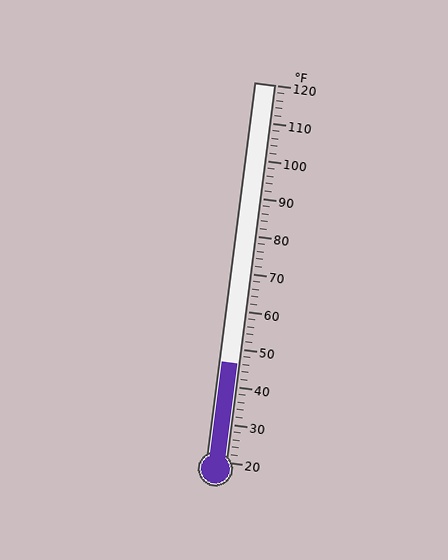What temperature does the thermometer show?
The thermometer shows approximately 46°F.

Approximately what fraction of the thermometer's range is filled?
The thermometer is filled to approximately 25% of its range.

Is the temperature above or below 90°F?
The temperature is below 90°F.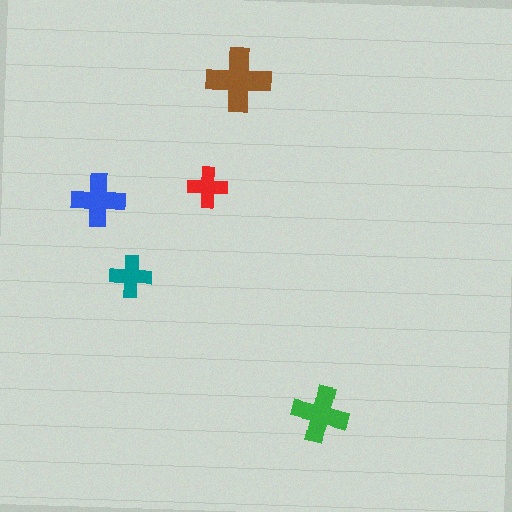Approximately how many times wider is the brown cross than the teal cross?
About 1.5 times wider.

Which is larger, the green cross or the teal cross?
The green one.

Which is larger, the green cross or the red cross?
The green one.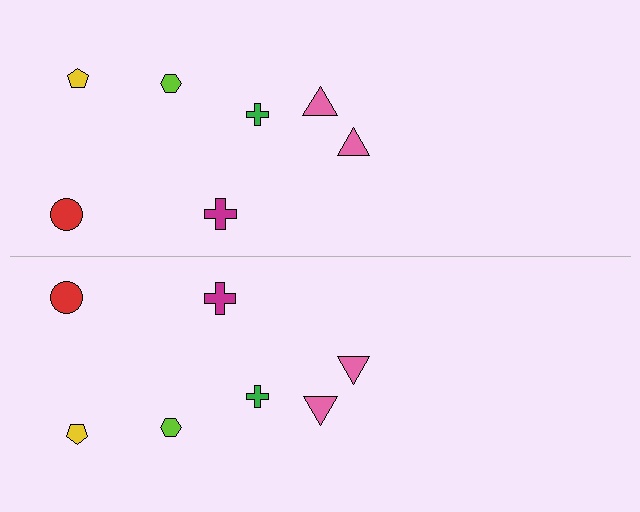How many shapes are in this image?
There are 14 shapes in this image.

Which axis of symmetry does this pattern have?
The pattern has a horizontal axis of symmetry running through the center of the image.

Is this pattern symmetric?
Yes, this pattern has bilateral (reflection) symmetry.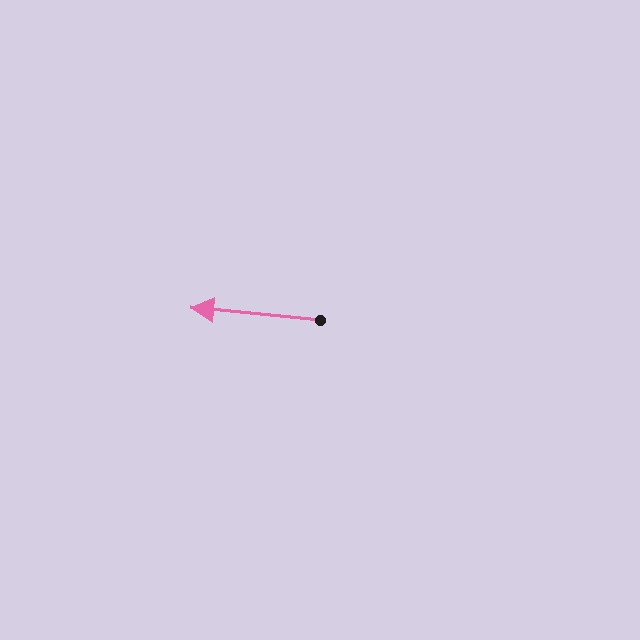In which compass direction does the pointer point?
West.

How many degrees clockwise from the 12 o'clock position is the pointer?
Approximately 275 degrees.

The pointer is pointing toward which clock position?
Roughly 9 o'clock.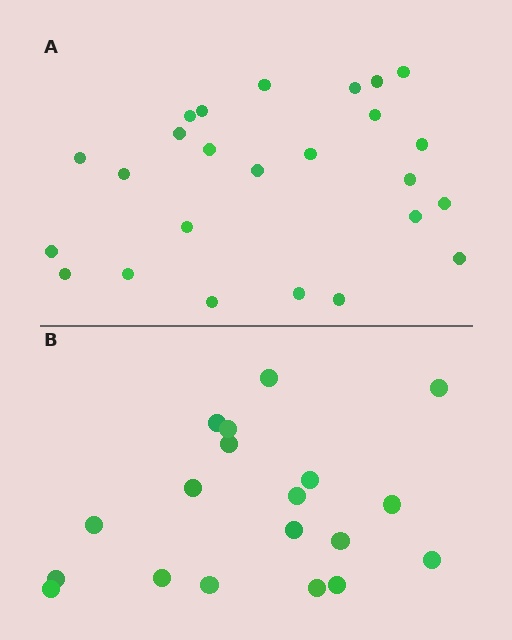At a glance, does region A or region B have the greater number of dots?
Region A (the top region) has more dots.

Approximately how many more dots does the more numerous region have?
Region A has about 6 more dots than region B.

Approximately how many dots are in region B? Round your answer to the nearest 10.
About 20 dots. (The exact count is 19, which rounds to 20.)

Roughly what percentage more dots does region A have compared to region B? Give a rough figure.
About 30% more.